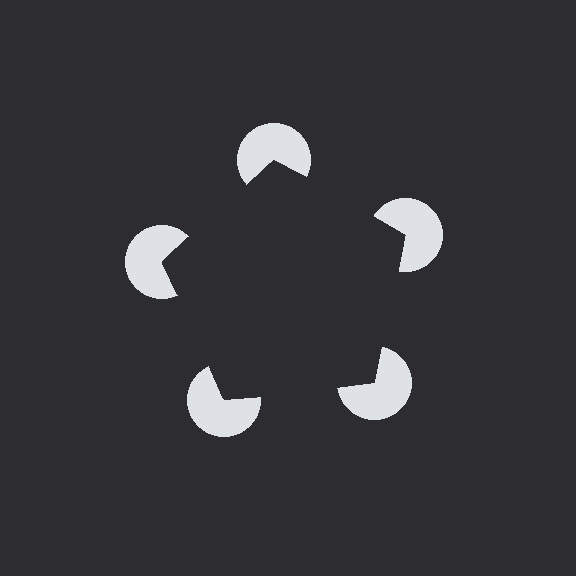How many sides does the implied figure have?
5 sides.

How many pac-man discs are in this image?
There are 5 — one at each vertex of the illusory pentagon.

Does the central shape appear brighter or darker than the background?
It typically appears slightly darker than the background, even though no actual brightness change is drawn.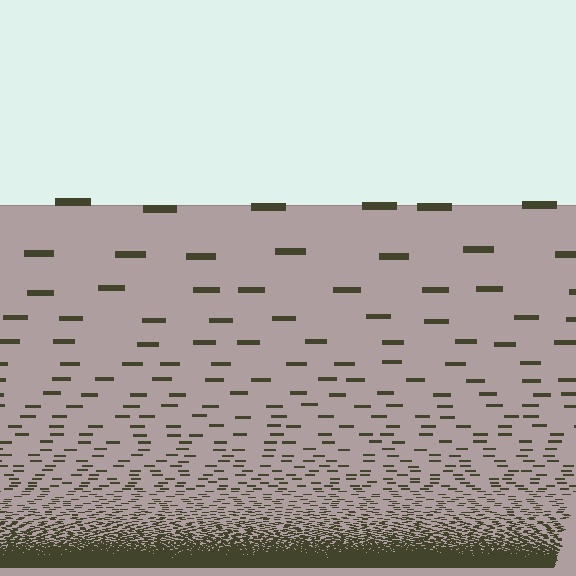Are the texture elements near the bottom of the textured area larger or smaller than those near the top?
Smaller. The gradient is inverted — elements near the bottom are smaller and denser.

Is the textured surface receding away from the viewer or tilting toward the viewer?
The surface appears to tilt toward the viewer. Texture elements get larger and sparser toward the top.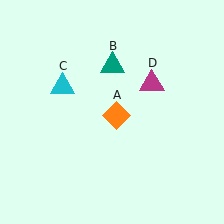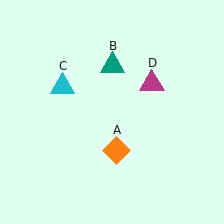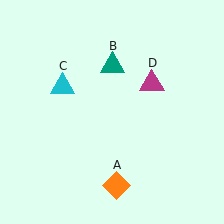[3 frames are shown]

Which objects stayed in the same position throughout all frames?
Teal triangle (object B) and cyan triangle (object C) and magenta triangle (object D) remained stationary.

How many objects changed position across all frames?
1 object changed position: orange diamond (object A).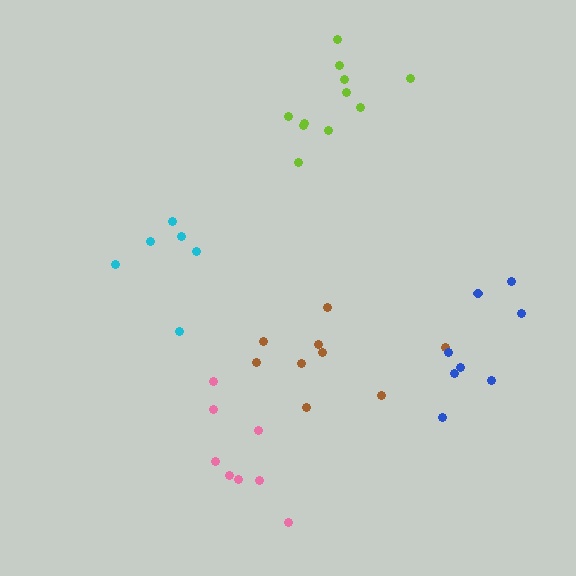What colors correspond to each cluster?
The clusters are colored: cyan, lime, brown, pink, blue.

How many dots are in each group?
Group 1: 6 dots, Group 2: 11 dots, Group 3: 9 dots, Group 4: 8 dots, Group 5: 8 dots (42 total).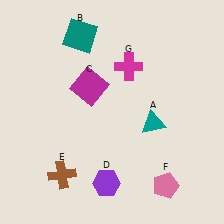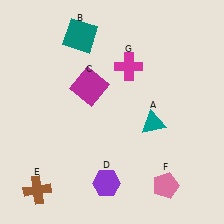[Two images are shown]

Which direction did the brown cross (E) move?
The brown cross (E) moved left.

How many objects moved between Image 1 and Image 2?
1 object moved between the two images.